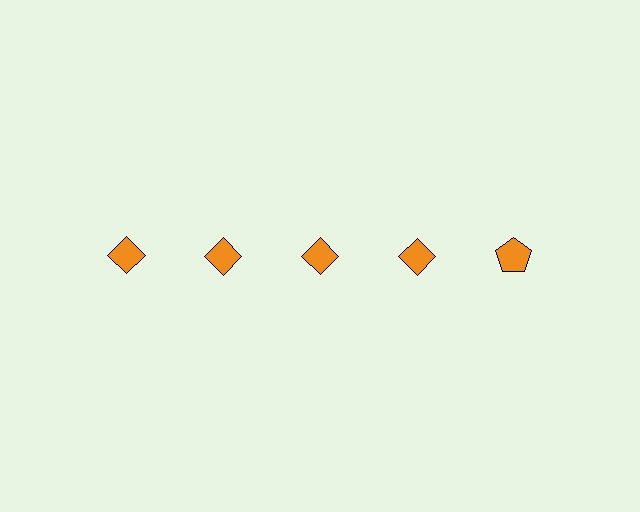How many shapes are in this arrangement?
There are 5 shapes arranged in a grid pattern.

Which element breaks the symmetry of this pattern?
The orange pentagon in the top row, rightmost column breaks the symmetry. All other shapes are orange diamonds.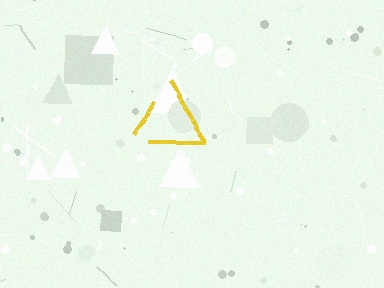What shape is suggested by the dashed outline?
The dashed outline suggests a triangle.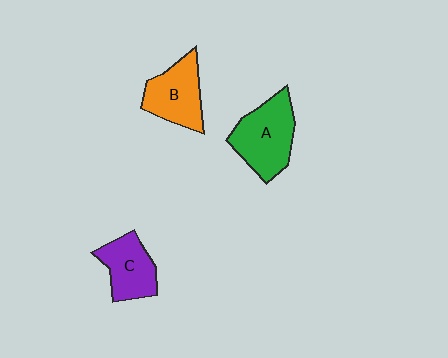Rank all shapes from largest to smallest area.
From largest to smallest: A (green), B (orange), C (purple).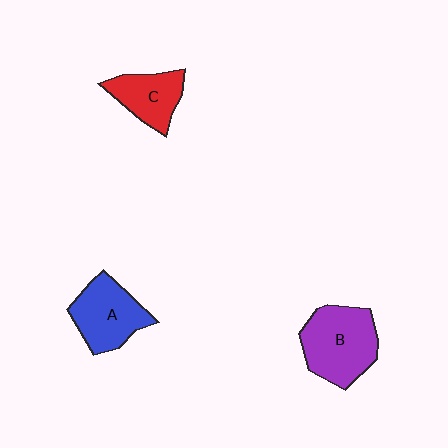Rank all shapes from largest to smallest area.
From largest to smallest: B (purple), A (blue), C (red).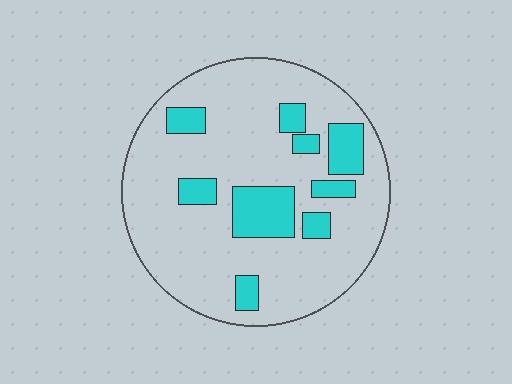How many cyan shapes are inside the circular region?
9.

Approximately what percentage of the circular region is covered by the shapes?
Approximately 20%.